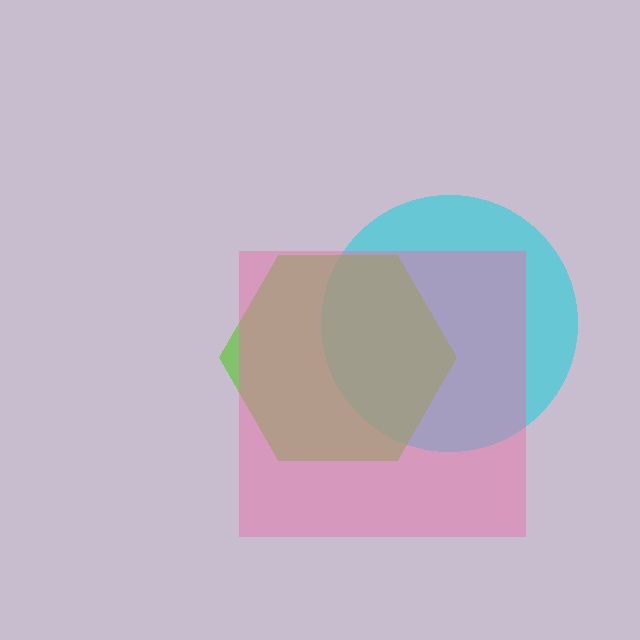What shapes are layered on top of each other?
The layered shapes are: a cyan circle, a lime hexagon, a pink square.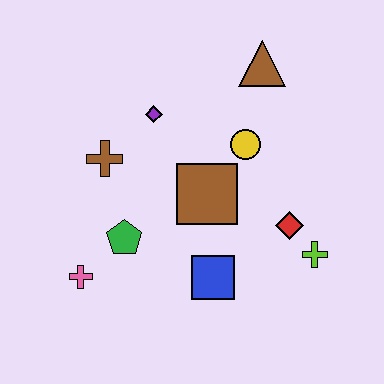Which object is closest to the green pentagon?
The pink cross is closest to the green pentagon.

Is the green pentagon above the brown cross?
No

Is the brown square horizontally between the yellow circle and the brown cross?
Yes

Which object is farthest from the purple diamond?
The lime cross is farthest from the purple diamond.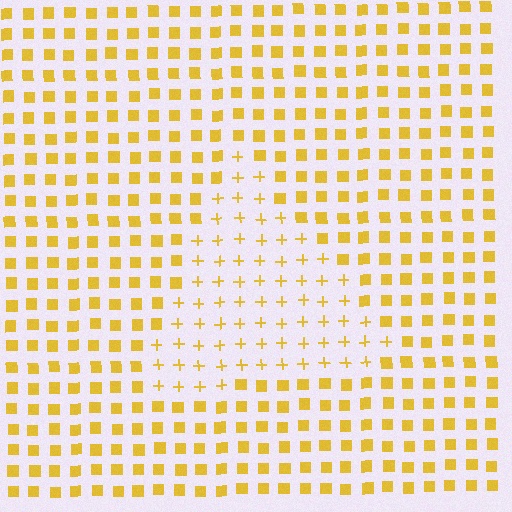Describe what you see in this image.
The image is filled with small yellow elements arranged in a uniform grid. A triangle-shaped region contains plus signs, while the surrounding area contains squares. The boundary is defined purely by the change in element shape.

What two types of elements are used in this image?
The image uses plus signs inside the triangle region and squares outside it.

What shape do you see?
I see a triangle.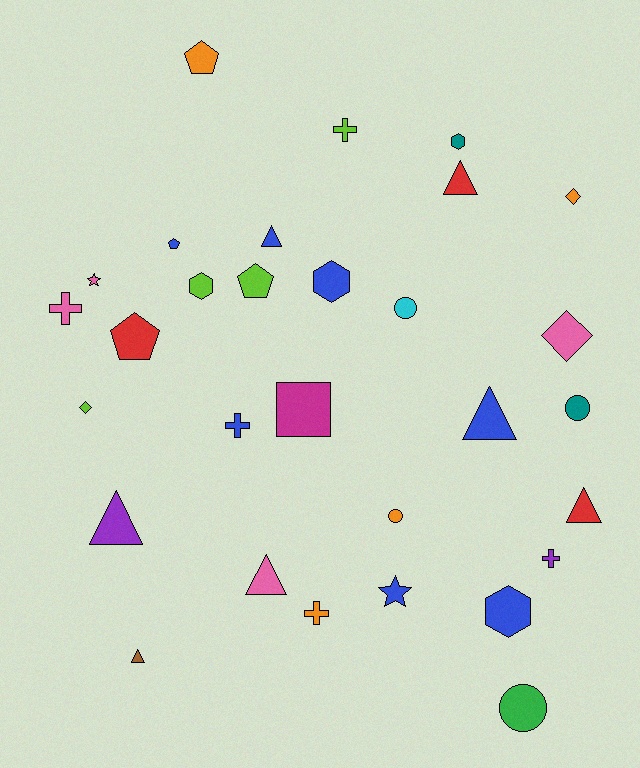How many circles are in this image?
There are 4 circles.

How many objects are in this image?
There are 30 objects.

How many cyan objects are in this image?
There is 1 cyan object.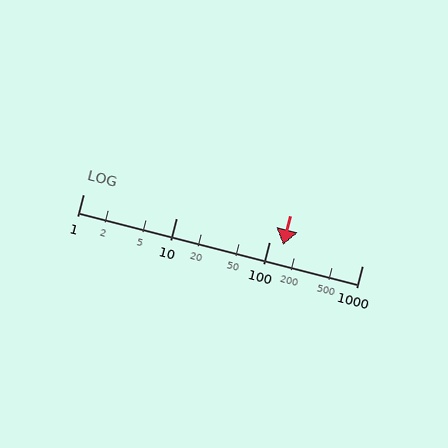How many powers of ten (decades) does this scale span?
The scale spans 3 decades, from 1 to 1000.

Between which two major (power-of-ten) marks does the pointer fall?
The pointer is between 100 and 1000.